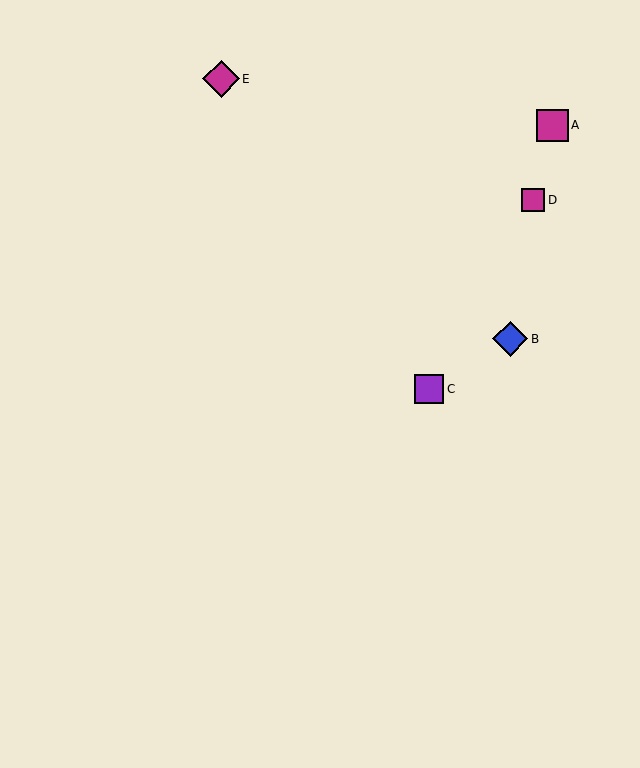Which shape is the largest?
The magenta diamond (labeled E) is the largest.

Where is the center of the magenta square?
The center of the magenta square is at (533, 200).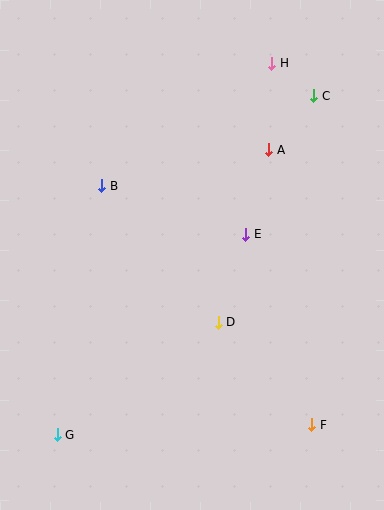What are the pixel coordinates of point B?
Point B is at (102, 186).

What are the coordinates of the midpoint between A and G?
The midpoint between A and G is at (163, 292).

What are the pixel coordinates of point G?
Point G is at (57, 435).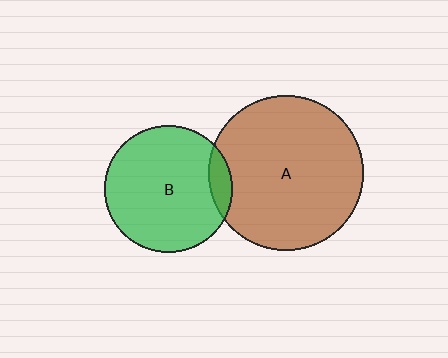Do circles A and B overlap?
Yes.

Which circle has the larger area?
Circle A (brown).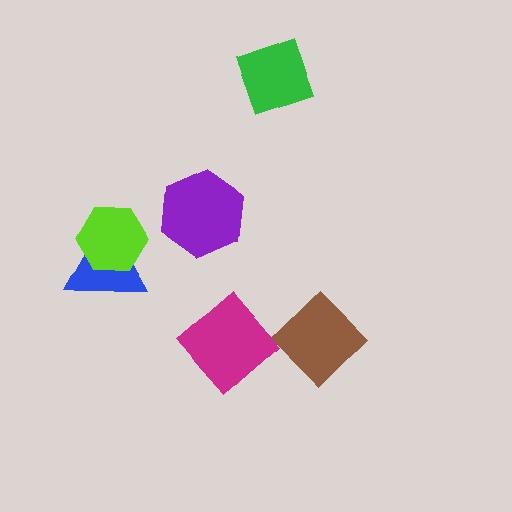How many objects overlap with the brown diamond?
0 objects overlap with the brown diamond.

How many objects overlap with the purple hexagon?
0 objects overlap with the purple hexagon.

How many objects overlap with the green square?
0 objects overlap with the green square.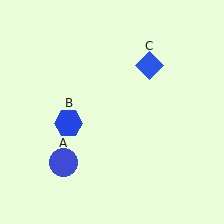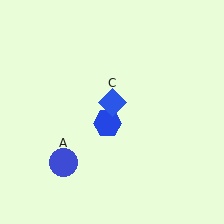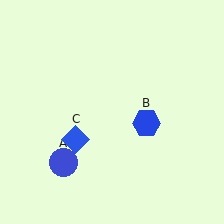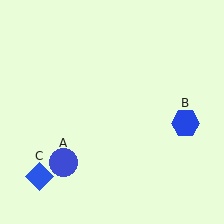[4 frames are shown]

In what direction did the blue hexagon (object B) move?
The blue hexagon (object B) moved right.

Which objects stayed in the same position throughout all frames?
Blue circle (object A) remained stationary.